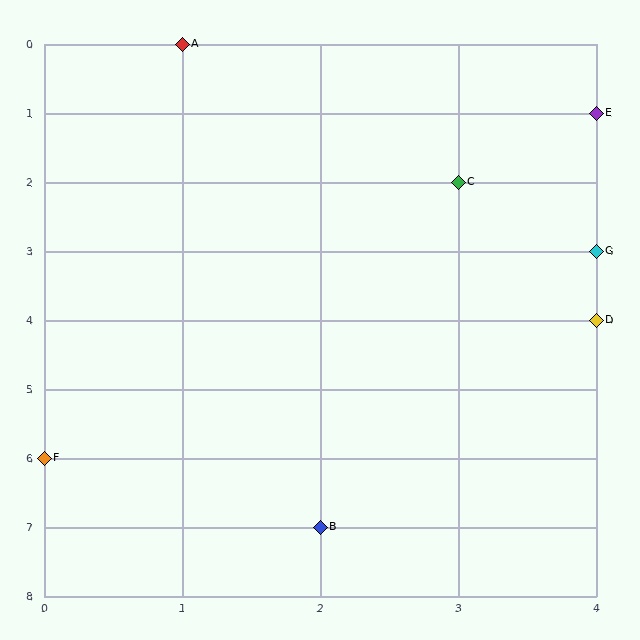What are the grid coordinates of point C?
Point C is at grid coordinates (3, 2).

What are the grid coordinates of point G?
Point G is at grid coordinates (4, 3).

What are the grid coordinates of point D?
Point D is at grid coordinates (4, 4).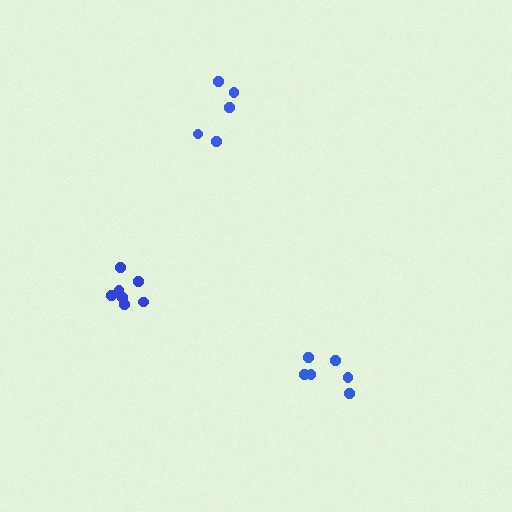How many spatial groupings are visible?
There are 3 spatial groupings.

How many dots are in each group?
Group 1: 5 dots, Group 2: 6 dots, Group 3: 7 dots (18 total).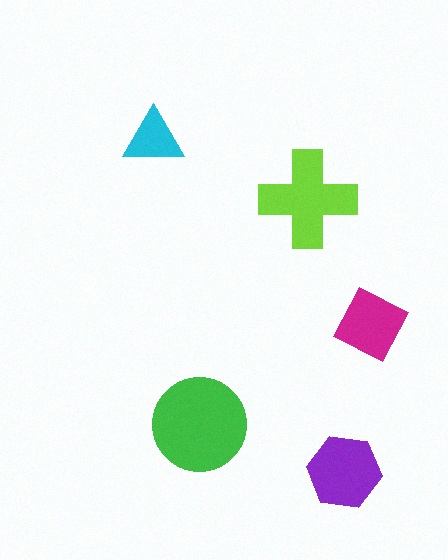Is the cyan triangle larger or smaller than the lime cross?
Smaller.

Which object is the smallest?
The cyan triangle.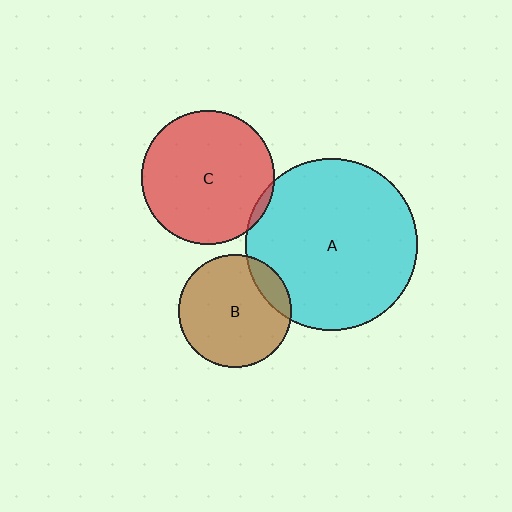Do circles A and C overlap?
Yes.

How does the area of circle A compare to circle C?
Approximately 1.7 times.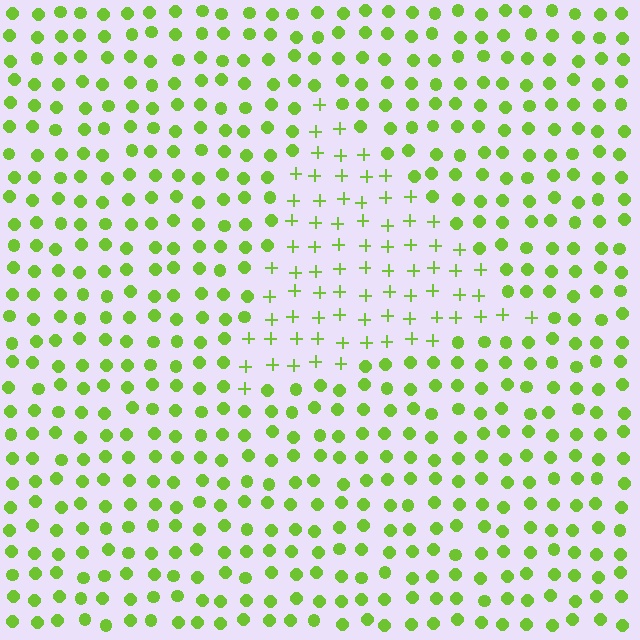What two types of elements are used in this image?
The image uses plus signs inside the triangle region and circles outside it.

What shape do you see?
I see a triangle.